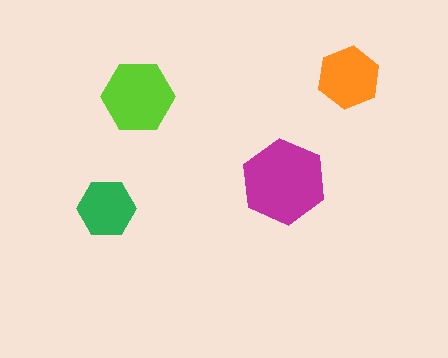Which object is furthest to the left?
The green hexagon is leftmost.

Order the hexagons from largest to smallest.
the magenta one, the lime one, the orange one, the green one.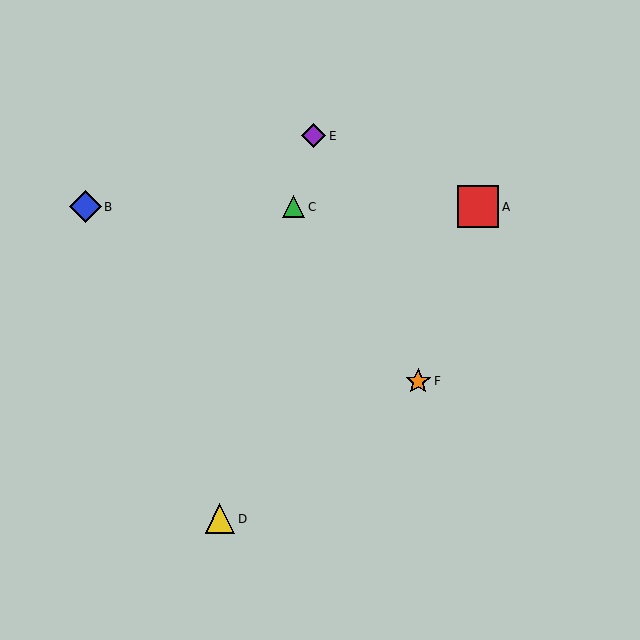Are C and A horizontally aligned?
Yes, both are at y≈207.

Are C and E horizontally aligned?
No, C is at y≈207 and E is at y≈136.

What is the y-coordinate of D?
Object D is at y≈519.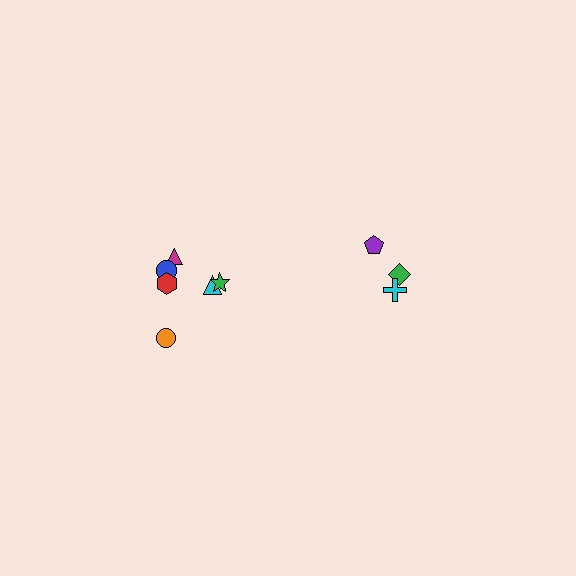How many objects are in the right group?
There are 3 objects.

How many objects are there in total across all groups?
There are 9 objects.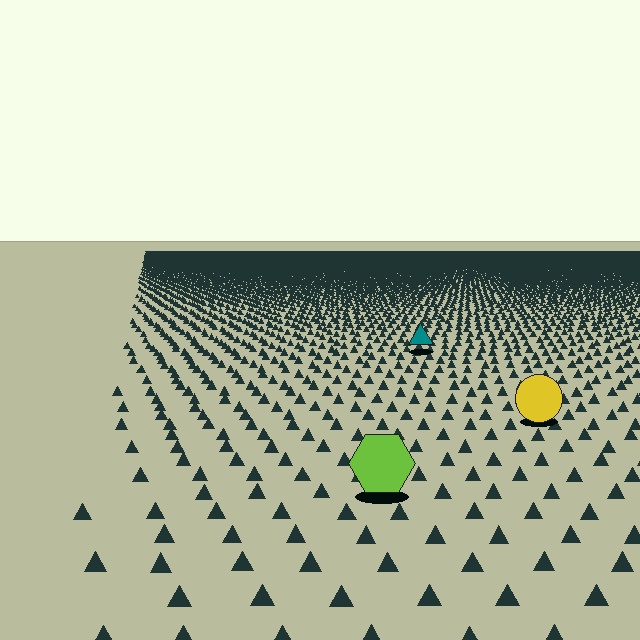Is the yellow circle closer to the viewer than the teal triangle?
Yes. The yellow circle is closer — you can tell from the texture gradient: the ground texture is coarser near it.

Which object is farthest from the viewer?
The teal triangle is farthest from the viewer. It appears smaller and the ground texture around it is denser.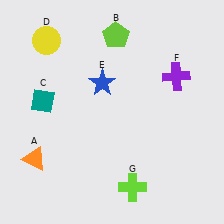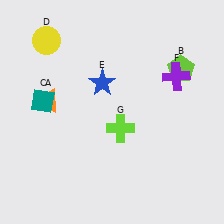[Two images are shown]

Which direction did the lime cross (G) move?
The lime cross (G) moved up.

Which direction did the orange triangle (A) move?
The orange triangle (A) moved up.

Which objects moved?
The objects that moved are: the orange triangle (A), the lime pentagon (B), the lime cross (G).